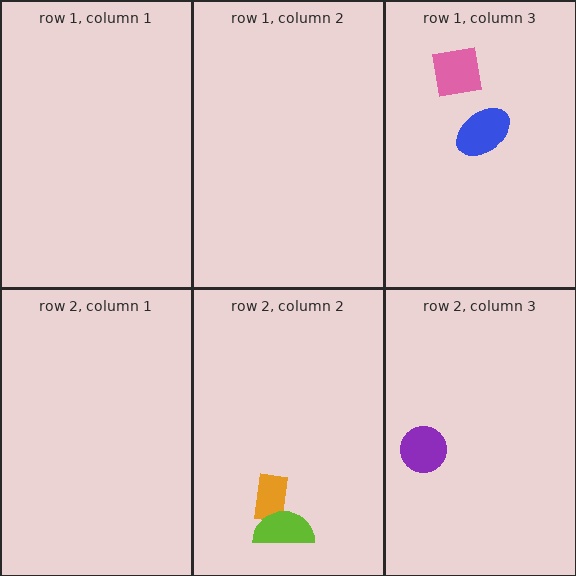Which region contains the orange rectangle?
The row 2, column 2 region.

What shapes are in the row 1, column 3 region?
The blue ellipse, the pink square.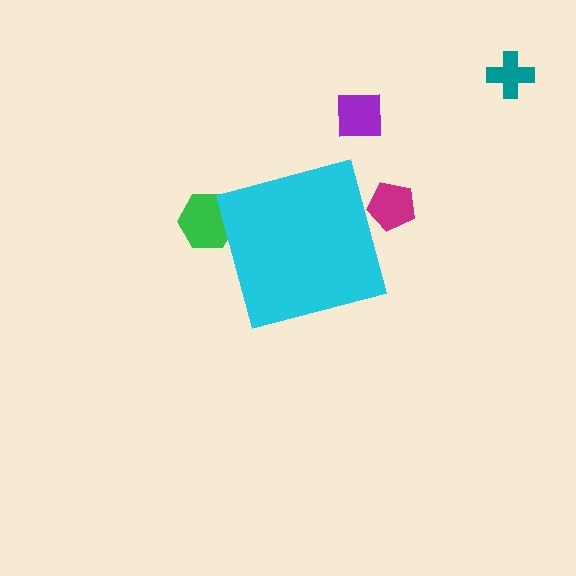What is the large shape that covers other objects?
A cyan square.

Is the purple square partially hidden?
No, the purple square is fully visible.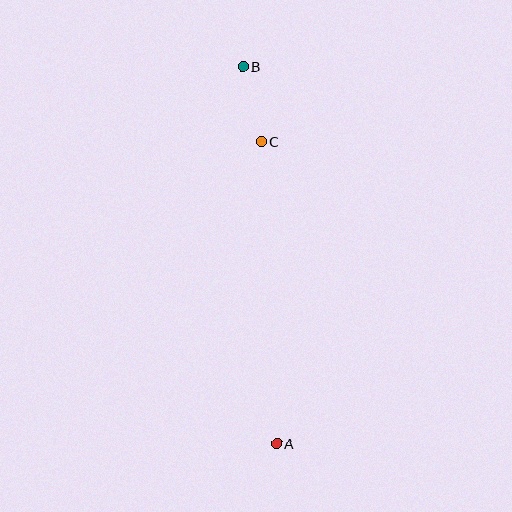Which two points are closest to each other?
Points B and C are closest to each other.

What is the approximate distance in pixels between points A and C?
The distance between A and C is approximately 302 pixels.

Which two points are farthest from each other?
Points A and B are farthest from each other.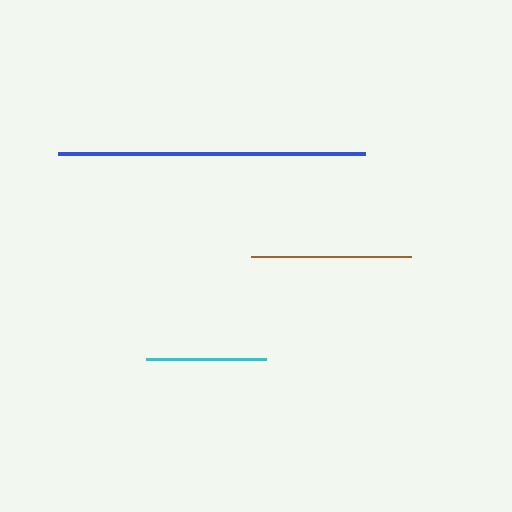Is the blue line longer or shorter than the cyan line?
The blue line is longer than the cyan line.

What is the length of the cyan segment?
The cyan segment is approximately 120 pixels long.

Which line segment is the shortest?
The cyan line is the shortest at approximately 120 pixels.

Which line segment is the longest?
The blue line is the longest at approximately 307 pixels.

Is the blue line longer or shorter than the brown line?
The blue line is longer than the brown line.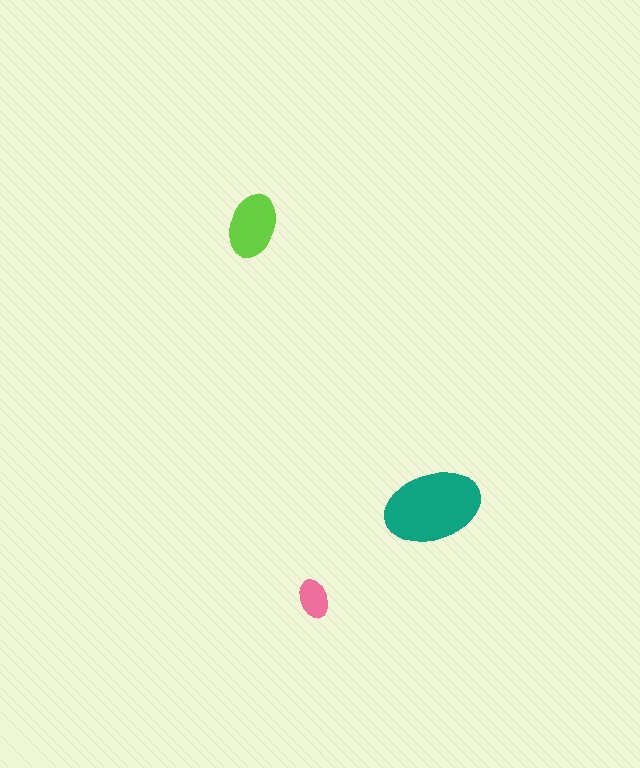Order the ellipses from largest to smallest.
the teal one, the lime one, the pink one.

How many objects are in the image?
There are 3 objects in the image.